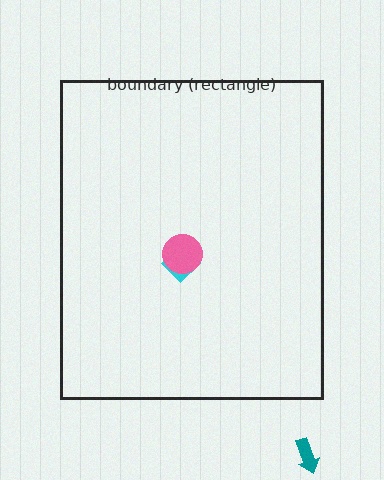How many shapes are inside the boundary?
2 inside, 1 outside.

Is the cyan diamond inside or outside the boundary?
Inside.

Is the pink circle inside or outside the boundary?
Inside.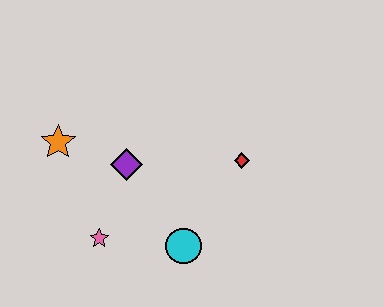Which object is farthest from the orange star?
The red diamond is farthest from the orange star.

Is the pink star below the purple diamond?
Yes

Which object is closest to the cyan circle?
The pink star is closest to the cyan circle.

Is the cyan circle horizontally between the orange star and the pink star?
No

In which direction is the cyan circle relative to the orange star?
The cyan circle is to the right of the orange star.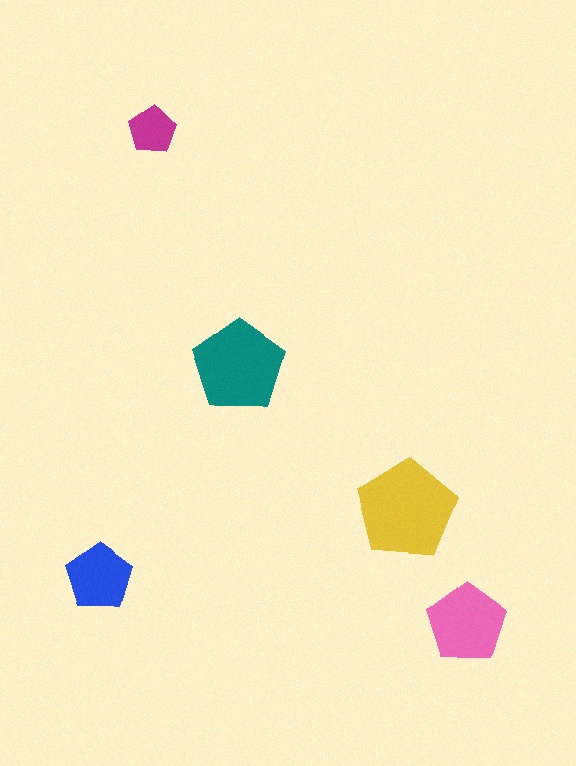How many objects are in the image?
There are 5 objects in the image.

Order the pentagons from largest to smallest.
the yellow one, the teal one, the pink one, the blue one, the magenta one.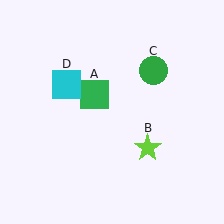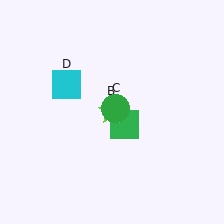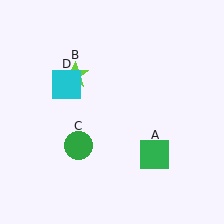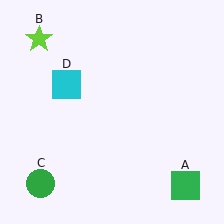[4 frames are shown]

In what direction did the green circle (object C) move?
The green circle (object C) moved down and to the left.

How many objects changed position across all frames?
3 objects changed position: green square (object A), lime star (object B), green circle (object C).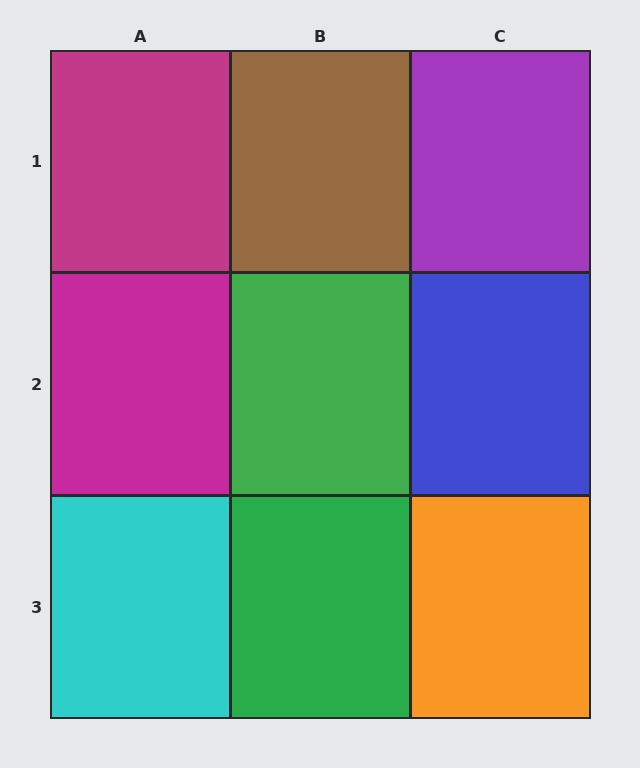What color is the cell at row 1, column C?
Purple.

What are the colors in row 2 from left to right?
Magenta, green, blue.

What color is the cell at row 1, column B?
Brown.